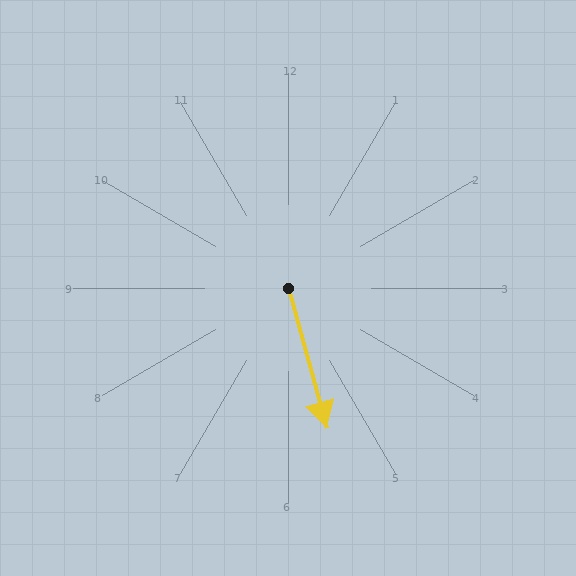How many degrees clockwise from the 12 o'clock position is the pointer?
Approximately 165 degrees.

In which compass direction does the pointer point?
South.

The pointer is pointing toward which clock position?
Roughly 5 o'clock.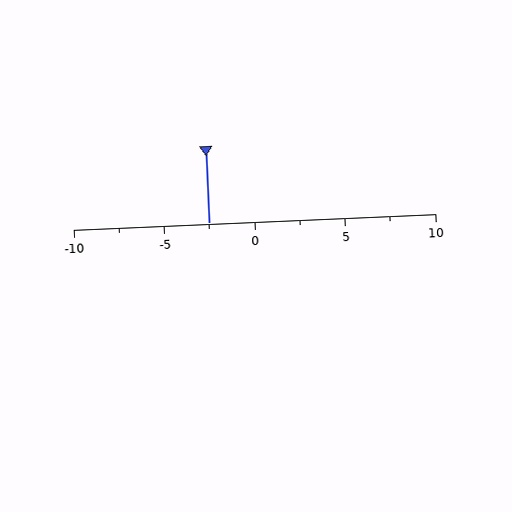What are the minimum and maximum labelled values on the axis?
The axis runs from -10 to 10.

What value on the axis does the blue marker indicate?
The marker indicates approximately -2.5.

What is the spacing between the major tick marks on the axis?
The major ticks are spaced 5 apart.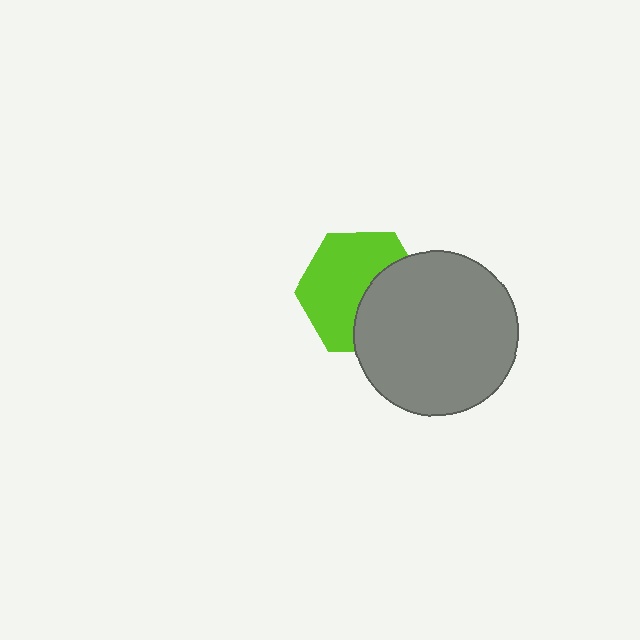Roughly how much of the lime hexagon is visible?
About half of it is visible (roughly 61%).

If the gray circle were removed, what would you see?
You would see the complete lime hexagon.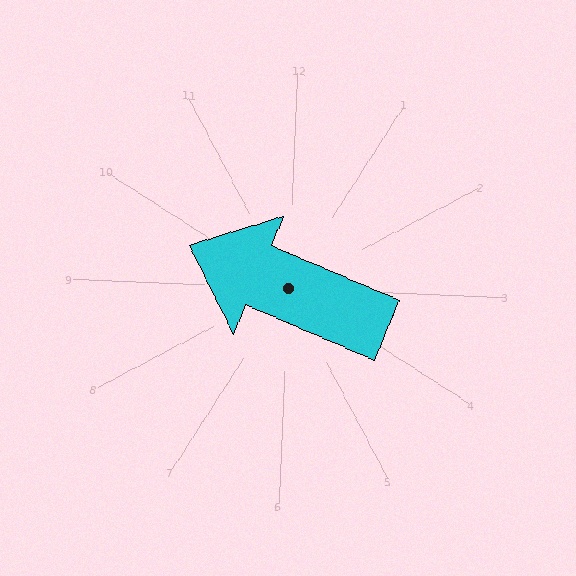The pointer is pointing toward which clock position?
Roughly 10 o'clock.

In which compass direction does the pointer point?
West.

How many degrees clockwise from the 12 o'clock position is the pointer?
Approximately 291 degrees.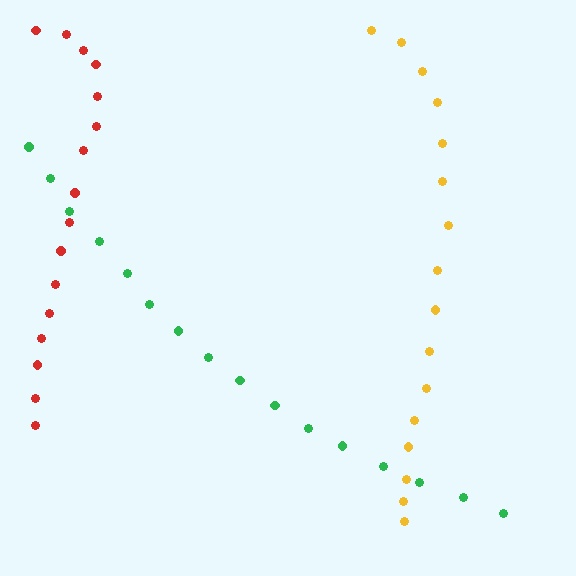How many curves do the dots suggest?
There are 3 distinct paths.